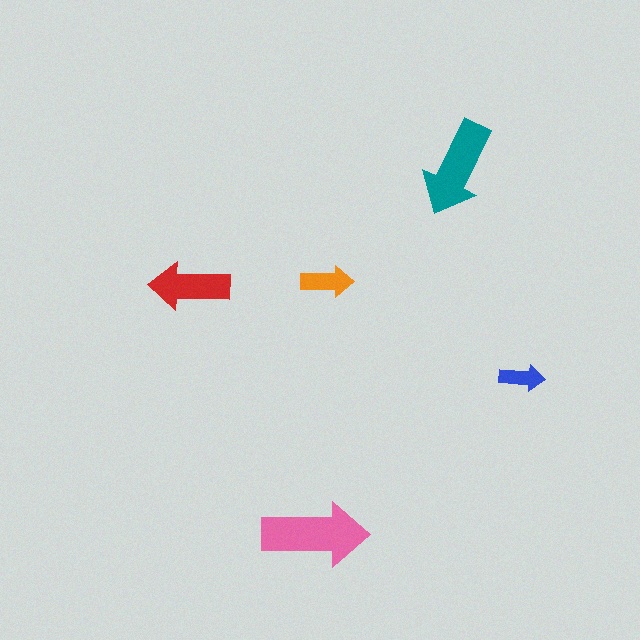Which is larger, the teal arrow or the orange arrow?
The teal one.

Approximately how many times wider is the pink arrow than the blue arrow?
About 2.5 times wider.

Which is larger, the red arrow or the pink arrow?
The pink one.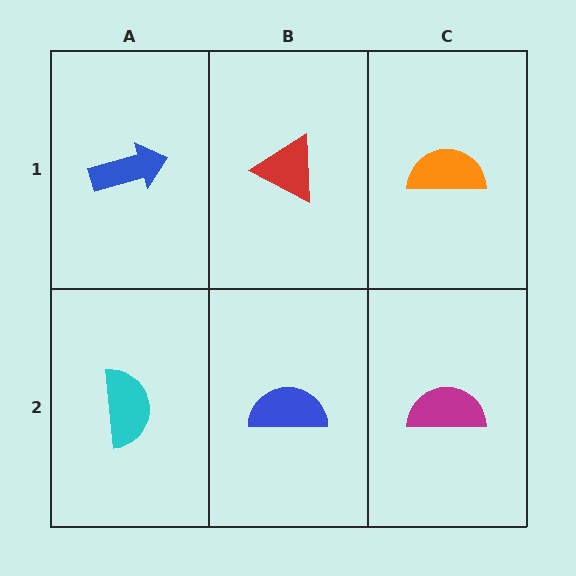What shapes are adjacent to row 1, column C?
A magenta semicircle (row 2, column C), a red triangle (row 1, column B).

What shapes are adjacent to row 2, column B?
A red triangle (row 1, column B), a cyan semicircle (row 2, column A), a magenta semicircle (row 2, column C).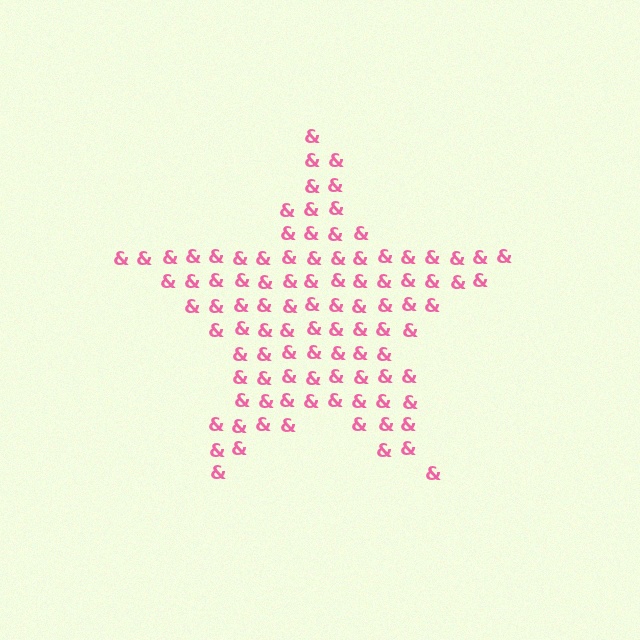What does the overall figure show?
The overall figure shows a star.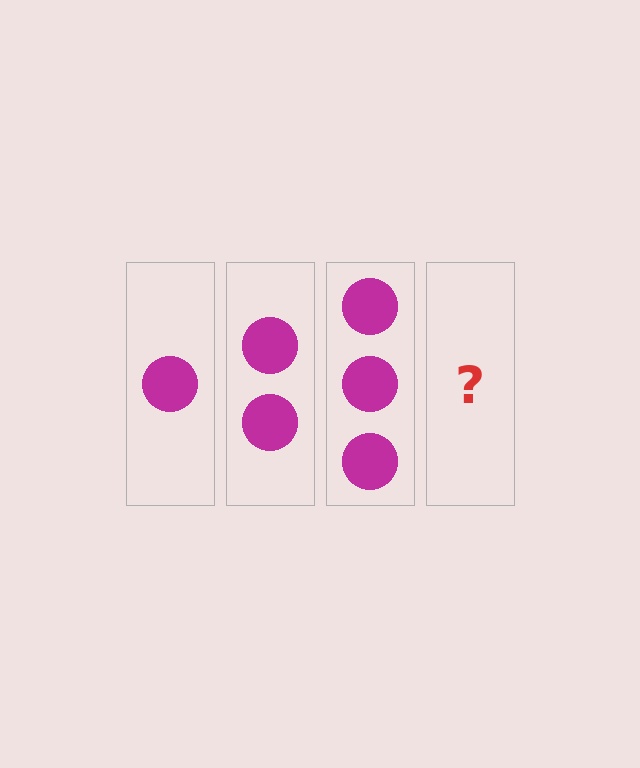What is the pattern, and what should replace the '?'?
The pattern is that each step adds one more circle. The '?' should be 4 circles.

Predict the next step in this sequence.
The next step is 4 circles.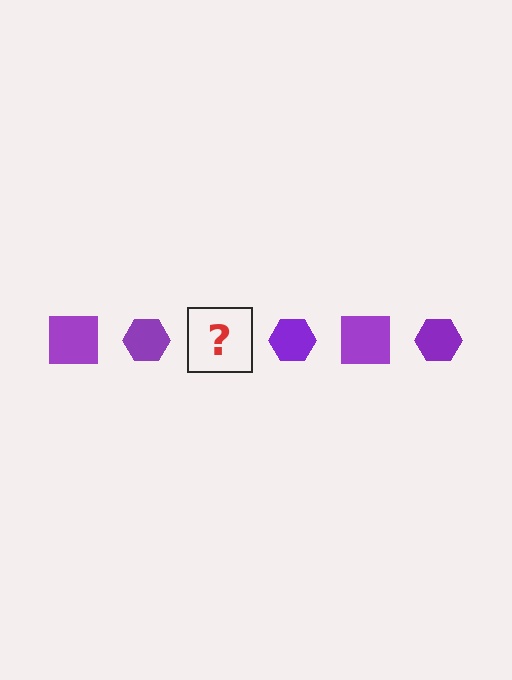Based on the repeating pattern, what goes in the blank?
The blank should be a purple square.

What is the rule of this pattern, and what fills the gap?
The rule is that the pattern cycles through square, hexagon shapes in purple. The gap should be filled with a purple square.